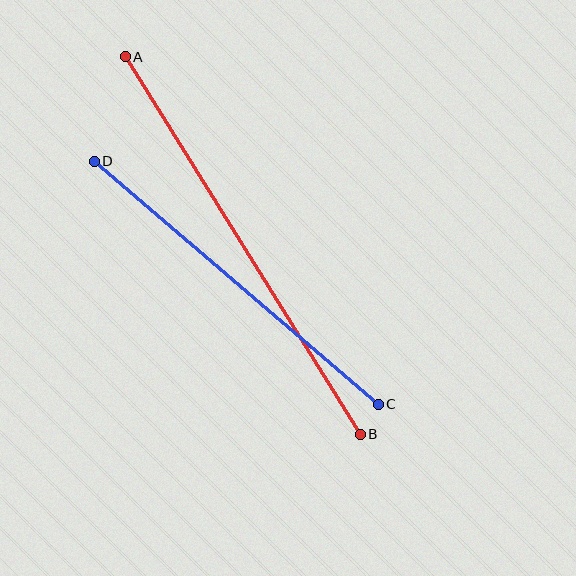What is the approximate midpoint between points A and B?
The midpoint is at approximately (243, 246) pixels.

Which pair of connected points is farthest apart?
Points A and B are farthest apart.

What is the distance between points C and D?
The distance is approximately 374 pixels.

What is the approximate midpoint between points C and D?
The midpoint is at approximately (236, 283) pixels.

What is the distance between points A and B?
The distance is approximately 445 pixels.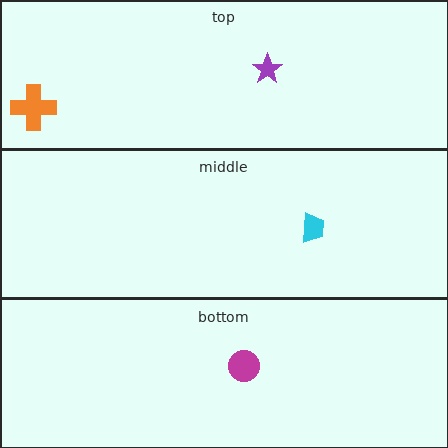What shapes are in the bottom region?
The magenta circle.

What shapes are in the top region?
The purple star, the orange cross.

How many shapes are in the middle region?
1.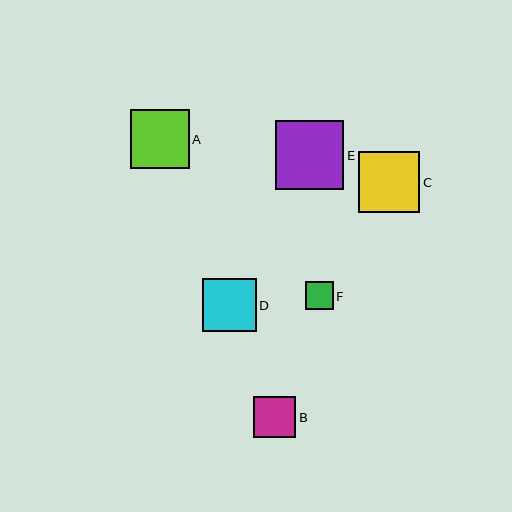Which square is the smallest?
Square F is the smallest with a size of approximately 28 pixels.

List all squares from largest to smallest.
From largest to smallest: E, C, A, D, B, F.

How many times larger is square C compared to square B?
Square C is approximately 1.5 times the size of square B.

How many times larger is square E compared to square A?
Square E is approximately 1.2 times the size of square A.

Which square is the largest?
Square E is the largest with a size of approximately 69 pixels.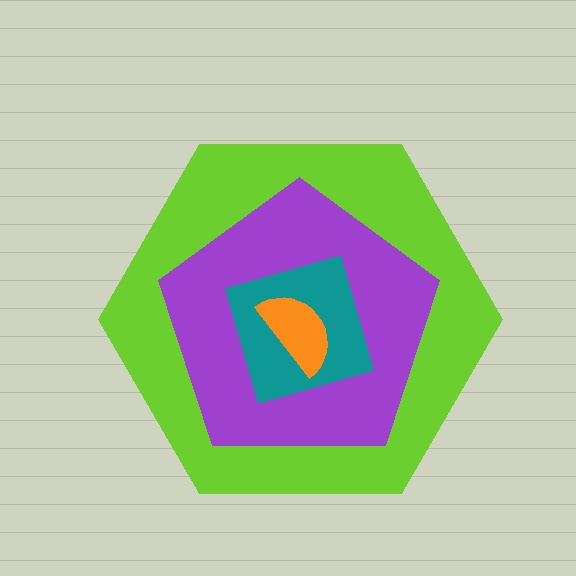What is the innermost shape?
The orange semicircle.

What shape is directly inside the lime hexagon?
The purple pentagon.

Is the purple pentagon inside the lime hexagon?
Yes.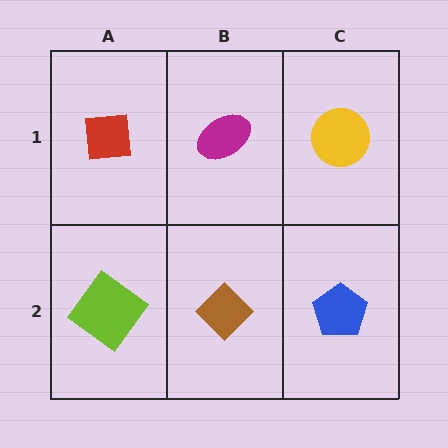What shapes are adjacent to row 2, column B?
A magenta ellipse (row 1, column B), a lime diamond (row 2, column A), a blue pentagon (row 2, column C).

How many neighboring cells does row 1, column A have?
2.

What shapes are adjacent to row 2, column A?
A red square (row 1, column A), a brown diamond (row 2, column B).